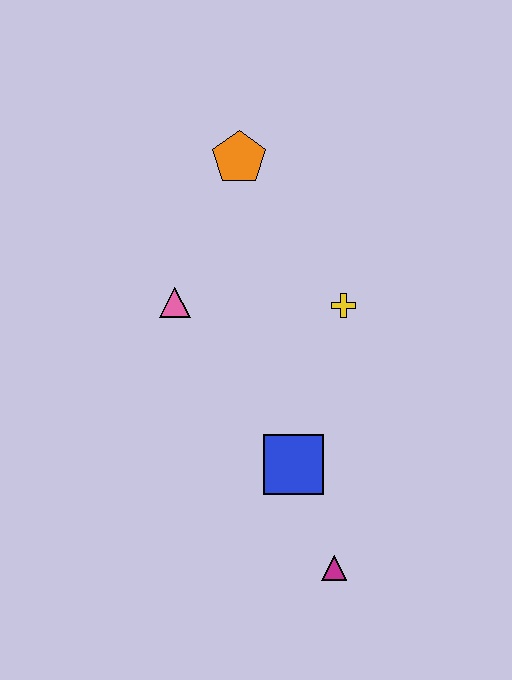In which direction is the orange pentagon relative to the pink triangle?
The orange pentagon is above the pink triangle.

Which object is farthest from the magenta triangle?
The orange pentagon is farthest from the magenta triangle.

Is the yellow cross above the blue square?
Yes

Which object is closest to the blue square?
The magenta triangle is closest to the blue square.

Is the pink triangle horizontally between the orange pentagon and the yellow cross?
No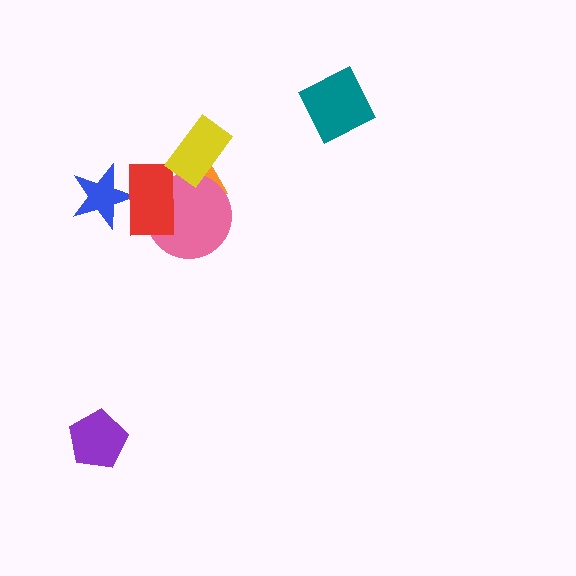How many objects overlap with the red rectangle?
3 objects overlap with the red rectangle.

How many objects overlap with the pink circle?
3 objects overlap with the pink circle.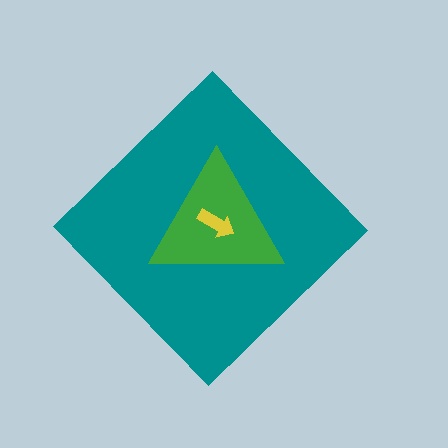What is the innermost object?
The yellow arrow.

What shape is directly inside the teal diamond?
The green triangle.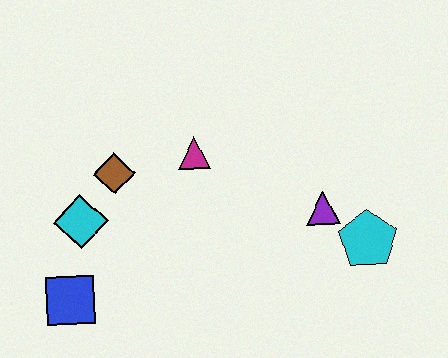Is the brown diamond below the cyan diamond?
No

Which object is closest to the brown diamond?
The cyan diamond is closest to the brown diamond.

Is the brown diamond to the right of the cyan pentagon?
No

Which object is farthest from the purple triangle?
The blue square is farthest from the purple triangle.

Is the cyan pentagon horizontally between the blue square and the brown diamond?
No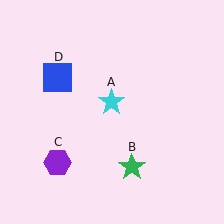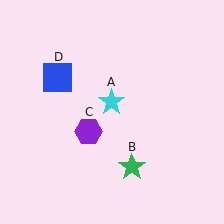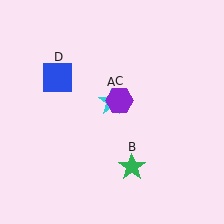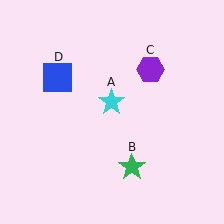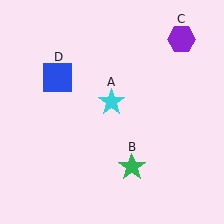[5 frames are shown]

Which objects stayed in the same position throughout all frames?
Cyan star (object A) and green star (object B) and blue square (object D) remained stationary.